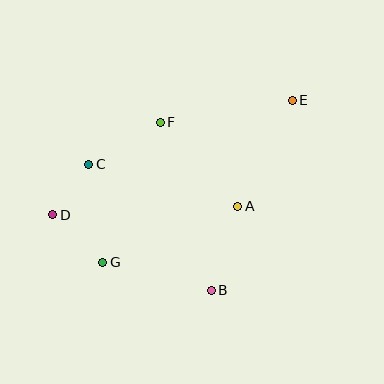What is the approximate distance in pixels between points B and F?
The distance between B and F is approximately 176 pixels.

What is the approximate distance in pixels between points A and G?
The distance between A and G is approximately 146 pixels.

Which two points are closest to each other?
Points C and D are closest to each other.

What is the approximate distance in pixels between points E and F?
The distance between E and F is approximately 134 pixels.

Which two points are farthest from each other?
Points D and E are farthest from each other.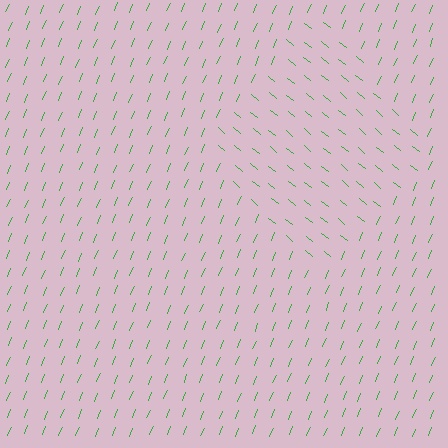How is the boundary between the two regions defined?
The boundary is defined purely by a change in line orientation (approximately 73 degrees difference). All lines are the same color and thickness.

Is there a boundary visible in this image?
Yes, there is a texture boundary formed by a change in line orientation.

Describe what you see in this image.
The image is filled with small green line segments. A diamond region in the image has lines oriented differently from the surrounding lines, creating a visible texture boundary.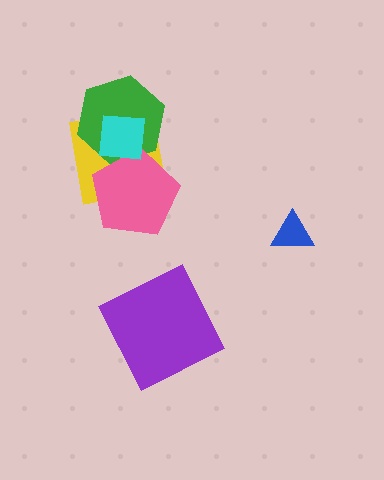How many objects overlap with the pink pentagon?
3 objects overlap with the pink pentagon.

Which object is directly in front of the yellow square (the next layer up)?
The green hexagon is directly in front of the yellow square.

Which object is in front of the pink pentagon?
The cyan square is in front of the pink pentagon.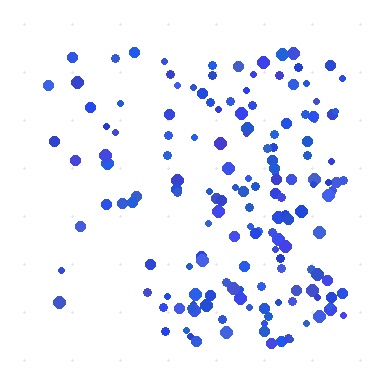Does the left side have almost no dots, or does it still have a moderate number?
Still a moderate number, just noticeably fewer than the right.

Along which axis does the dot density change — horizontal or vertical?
Horizontal.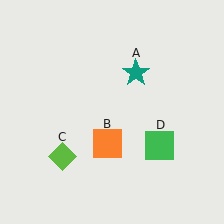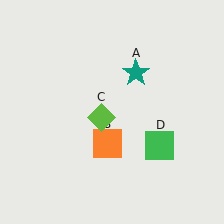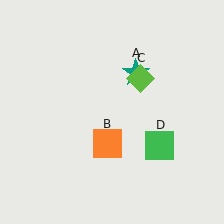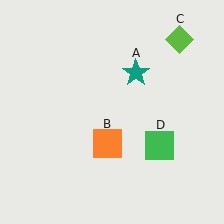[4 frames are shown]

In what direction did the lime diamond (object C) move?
The lime diamond (object C) moved up and to the right.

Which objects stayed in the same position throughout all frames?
Teal star (object A) and orange square (object B) and green square (object D) remained stationary.